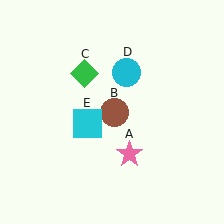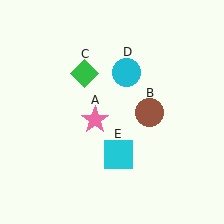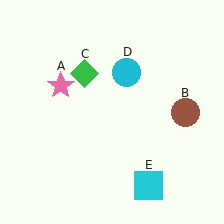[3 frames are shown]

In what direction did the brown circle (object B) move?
The brown circle (object B) moved right.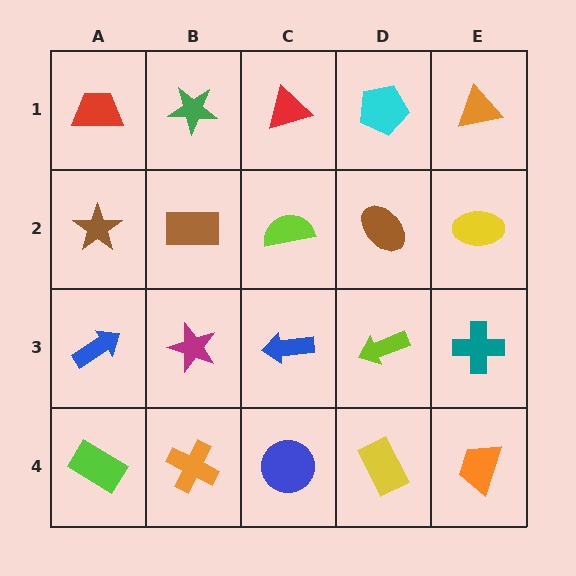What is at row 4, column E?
An orange trapezoid.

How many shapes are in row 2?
5 shapes.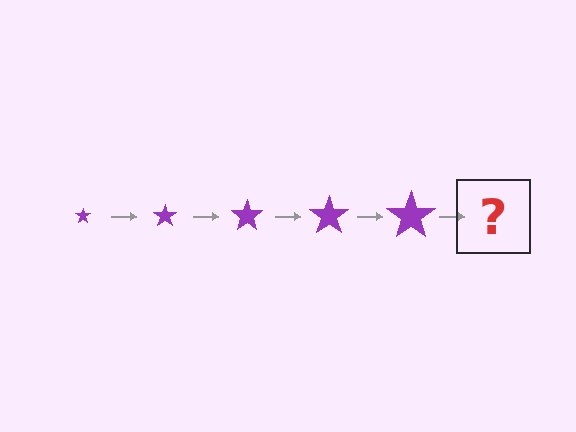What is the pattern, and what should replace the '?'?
The pattern is that the star gets progressively larger each step. The '?' should be a purple star, larger than the previous one.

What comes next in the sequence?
The next element should be a purple star, larger than the previous one.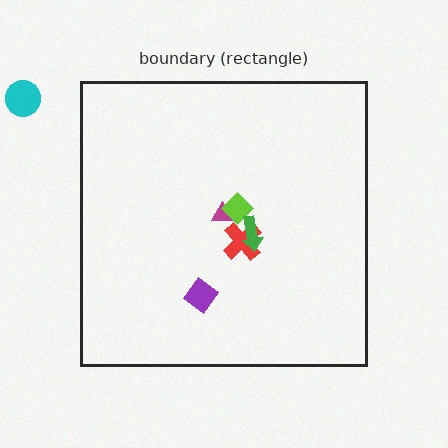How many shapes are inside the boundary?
5 inside, 1 outside.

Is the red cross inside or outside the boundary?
Inside.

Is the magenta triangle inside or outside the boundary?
Inside.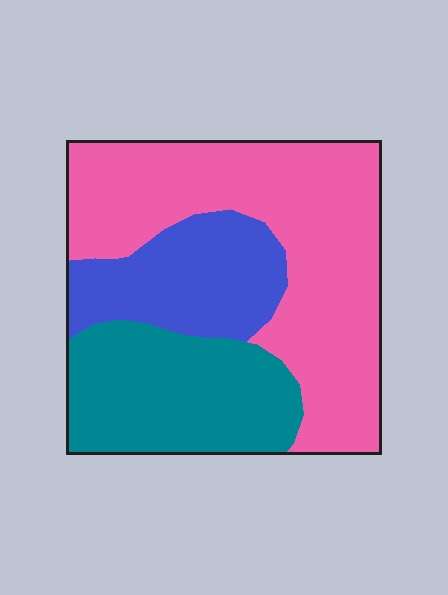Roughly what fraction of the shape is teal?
Teal takes up between a quarter and a half of the shape.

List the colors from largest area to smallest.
From largest to smallest: pink, teal, blue.